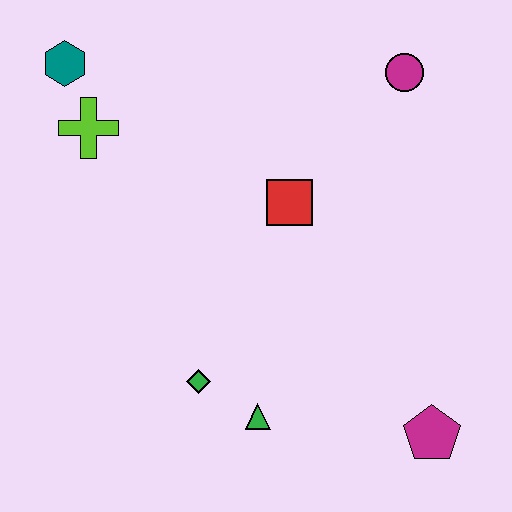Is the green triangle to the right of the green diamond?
Yes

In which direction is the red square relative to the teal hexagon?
The red square is to the right of the teal hexagon.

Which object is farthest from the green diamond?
The magenta circle is farthest from the green diamond.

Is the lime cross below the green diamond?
No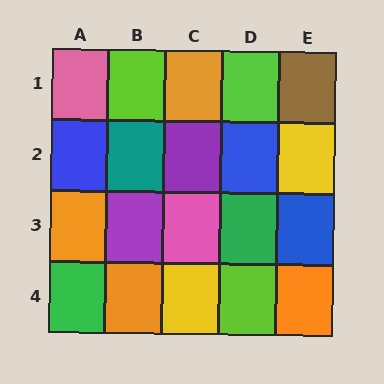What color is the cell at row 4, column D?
Lime.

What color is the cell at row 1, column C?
Orange.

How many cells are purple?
2 cells are purple.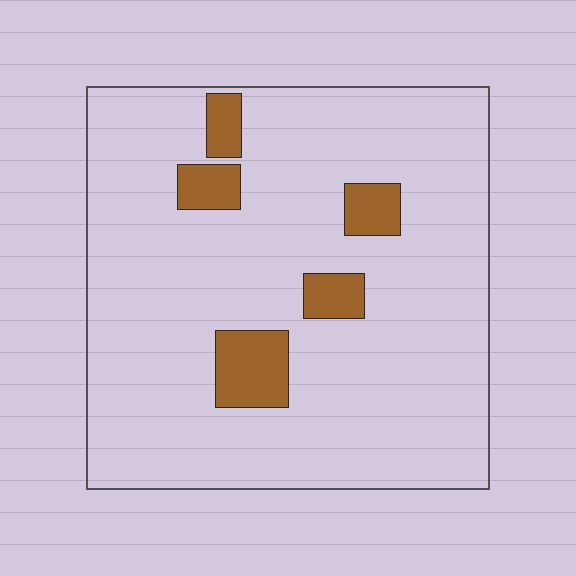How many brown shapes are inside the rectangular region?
5.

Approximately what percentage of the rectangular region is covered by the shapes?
Approximately 10%.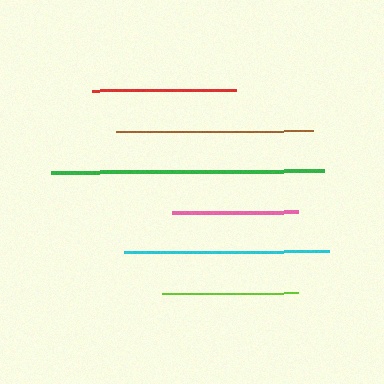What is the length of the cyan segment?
The cyan segment is approximately 205 pixels long.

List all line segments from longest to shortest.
From longest to shortest: green, cyan, brown, red, lime, pink.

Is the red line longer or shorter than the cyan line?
The cyan line is longer than the red line.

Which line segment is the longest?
The green line is the longest at approximately 273 pixels.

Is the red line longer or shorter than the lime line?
The red line is longer than the lime line.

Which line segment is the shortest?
The pink line is the shortest at approximately 126 pixels.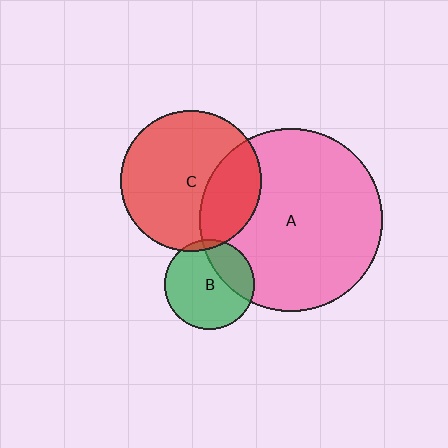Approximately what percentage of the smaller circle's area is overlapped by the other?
Approximately 30%.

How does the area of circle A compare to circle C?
Approximately 1.7 times.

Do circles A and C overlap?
Yes.